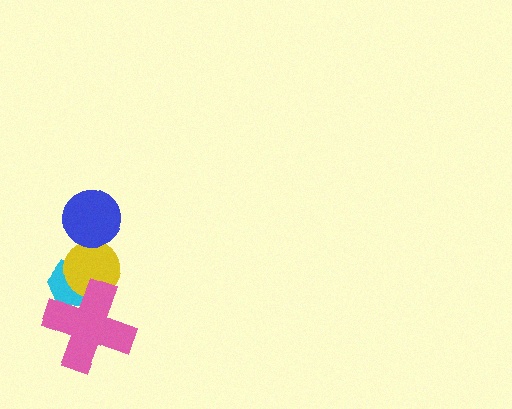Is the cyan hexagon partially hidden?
Yes, it is partially covered by another shape.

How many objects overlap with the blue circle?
1 object overlaps with the blue circle.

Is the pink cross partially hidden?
No, no other shape covers it.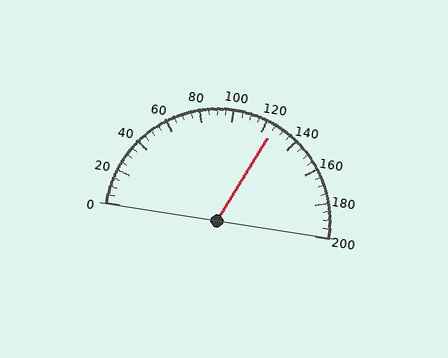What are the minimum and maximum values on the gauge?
The gauge ranges from 0 to 200.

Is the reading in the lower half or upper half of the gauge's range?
The reading is in the upper half of the range (0 to 200).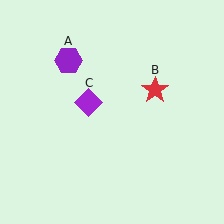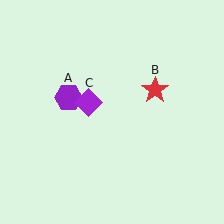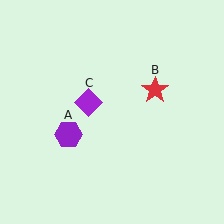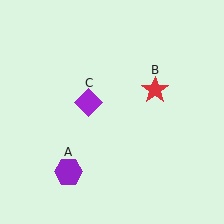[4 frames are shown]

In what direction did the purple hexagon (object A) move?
The purple hexagon (object A) moved down.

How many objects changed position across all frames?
1 object changed position: purple hexagon (object A).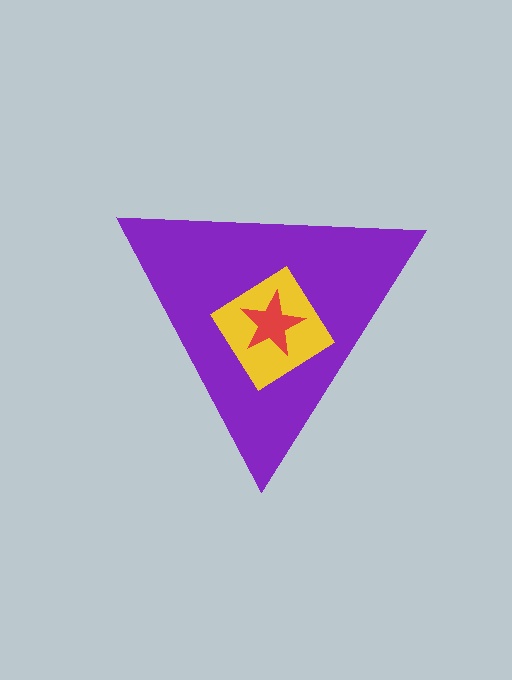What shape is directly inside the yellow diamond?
The red star.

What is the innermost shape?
The red star.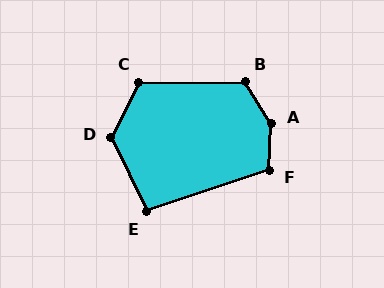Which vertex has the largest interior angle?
A, at approximately 146 degrees.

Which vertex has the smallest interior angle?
E, at approximately 97 degrees.